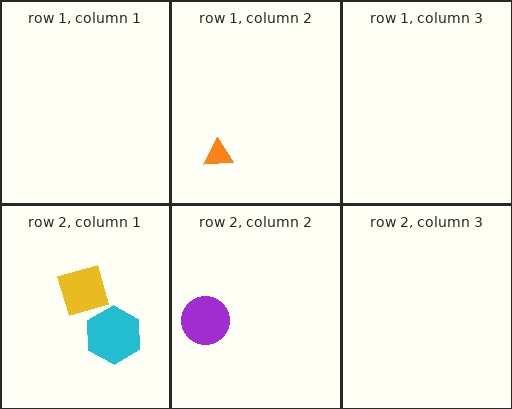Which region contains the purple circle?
The row 2, column 2 region.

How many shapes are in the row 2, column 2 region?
1.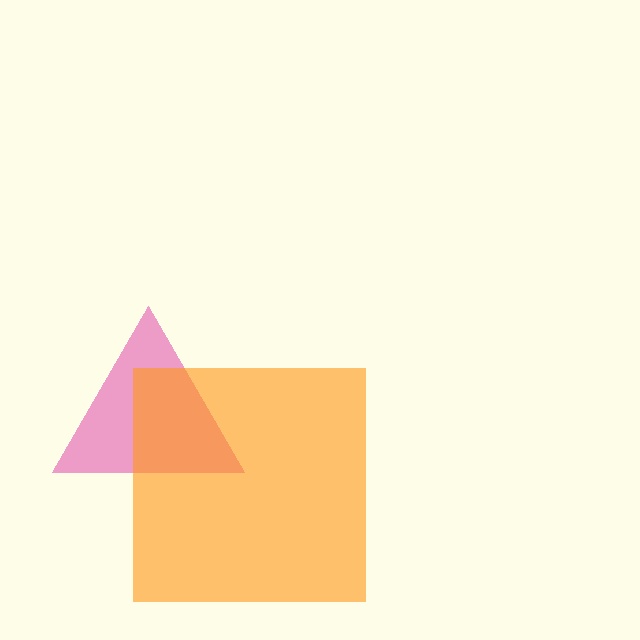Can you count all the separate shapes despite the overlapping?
Yes, there are 2 separate shapes.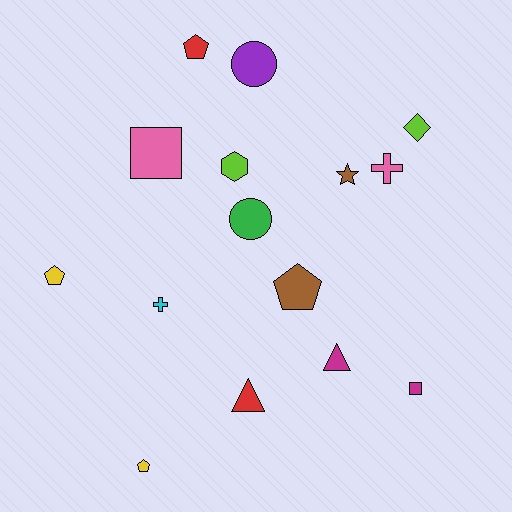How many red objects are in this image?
There are 2 red objects.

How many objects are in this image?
There are 15 objects.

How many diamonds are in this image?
There is 1 diamond.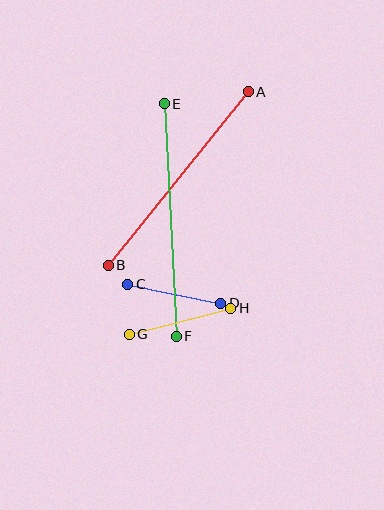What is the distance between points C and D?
The distance is approximately 95 pixels.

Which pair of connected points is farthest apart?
Points E and F are farthest apart.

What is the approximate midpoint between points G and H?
The midpoint is at approximately (180, 321) pixels.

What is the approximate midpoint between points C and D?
The midpoint is at approximately (174, 294) pixels.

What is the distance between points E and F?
The distance is approximately 233 pixels.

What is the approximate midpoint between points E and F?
The midpoint is at approximately (170, 220) pixels.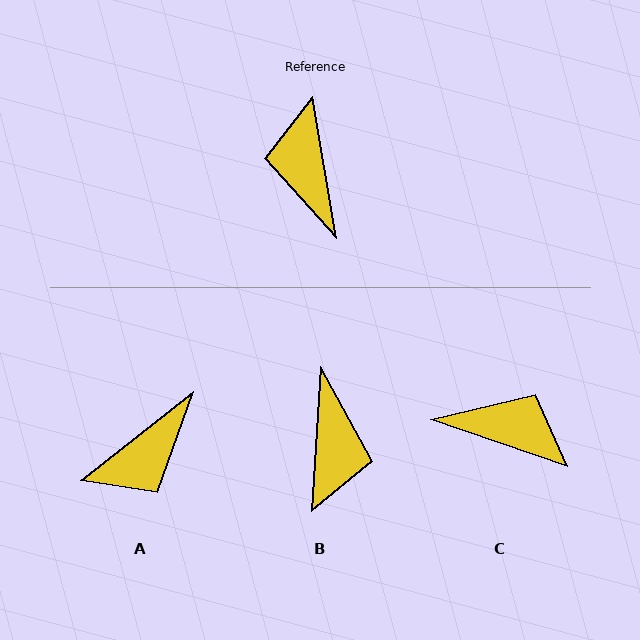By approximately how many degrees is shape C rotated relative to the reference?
Approximately 118 degrees clockwise.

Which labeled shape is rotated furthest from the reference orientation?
B, about 167 degrees away.